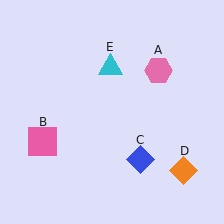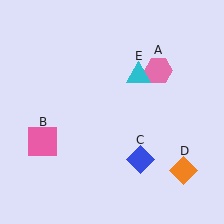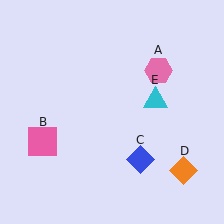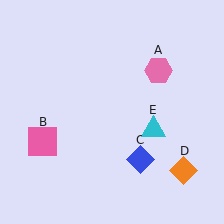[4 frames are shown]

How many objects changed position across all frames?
1 object changed position: cyan triangle (object E).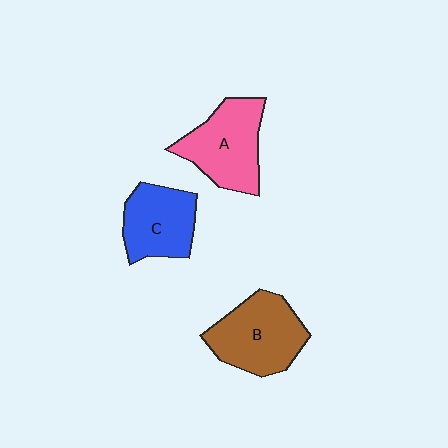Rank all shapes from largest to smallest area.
From largest to smallest: B (brown), A (pink), C (blue).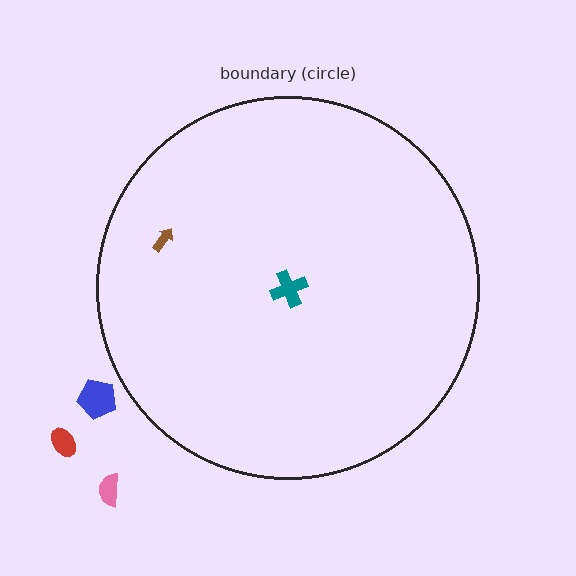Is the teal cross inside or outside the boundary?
Inside.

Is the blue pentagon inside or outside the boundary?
Outside.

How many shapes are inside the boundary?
2 inside, 3 outside.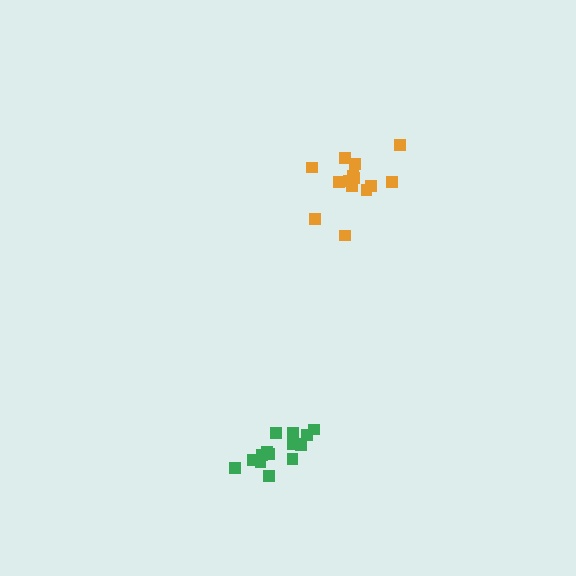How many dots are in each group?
Group 1: 14 dots, Group 2: 15 dots (29 total).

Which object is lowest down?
The green cluster is bottommost.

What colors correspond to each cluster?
The clusters are colored: orange, green.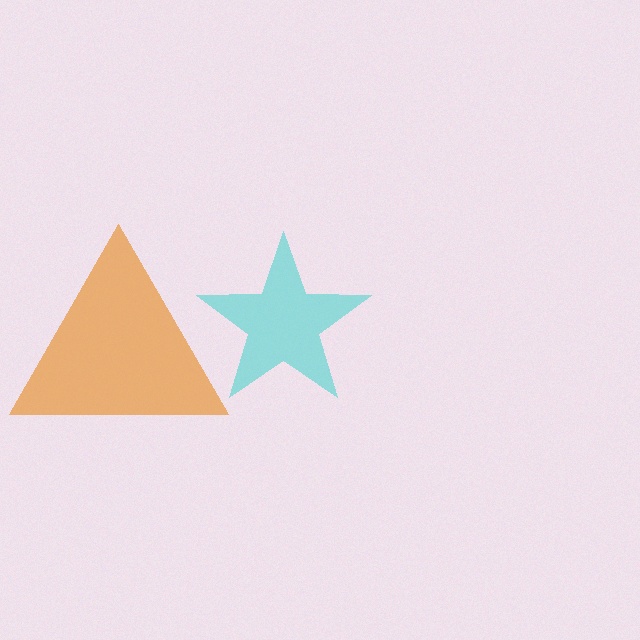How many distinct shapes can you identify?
There are 2 distinct shapes: an orange triangle, a cyan star.